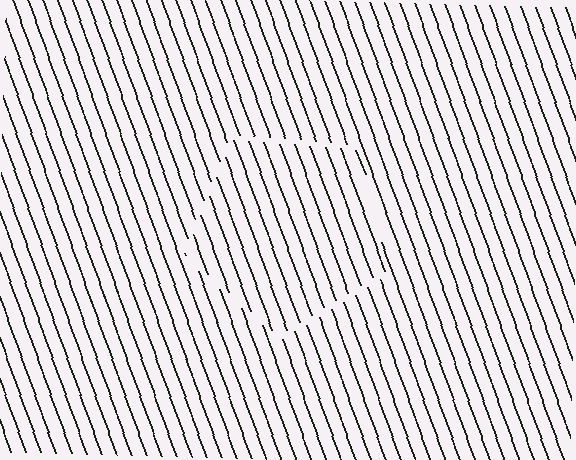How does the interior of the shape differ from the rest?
The interior of the shape contains the same grating, shifted by half a period — the contour is defined by the phase discontinuity where line-ends from the inner and outer gratings abut.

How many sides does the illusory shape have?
5 sides — the line-ends trace a pentagon.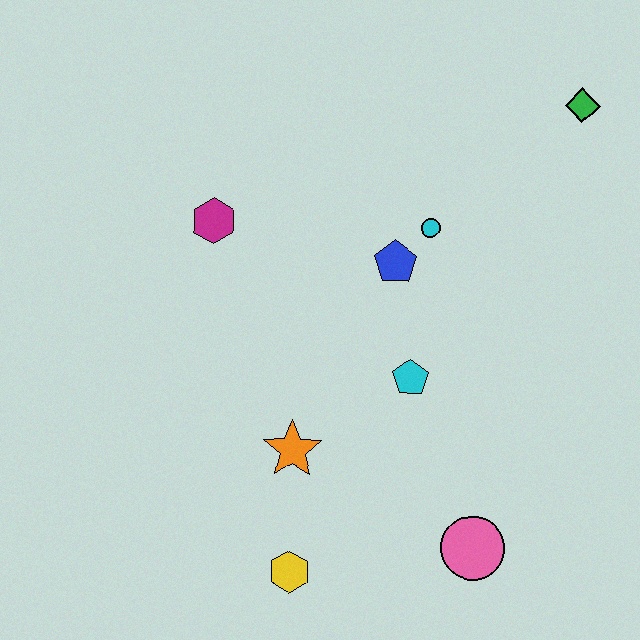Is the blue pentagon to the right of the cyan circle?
No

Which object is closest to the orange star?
The yellow hexagon is closest to the orange star.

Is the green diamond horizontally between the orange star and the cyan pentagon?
No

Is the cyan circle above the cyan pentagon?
Yes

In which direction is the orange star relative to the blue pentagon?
The orange star is below the blue pentagon.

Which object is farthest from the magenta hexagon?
The pink circle is farthest from the magenta hexagon.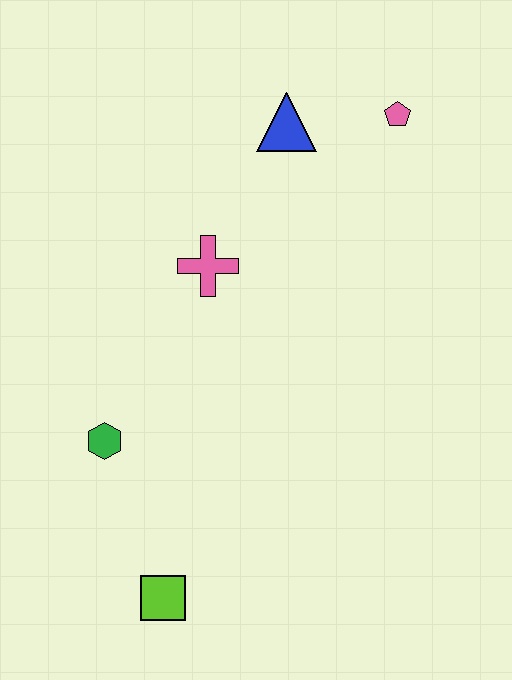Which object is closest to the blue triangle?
The pink pentagon is closest to the blue triangle.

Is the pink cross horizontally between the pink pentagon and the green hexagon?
Yes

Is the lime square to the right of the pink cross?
No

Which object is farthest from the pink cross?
The lime square is farthest from the pink cross.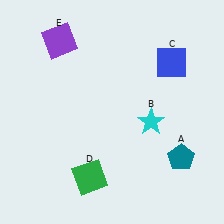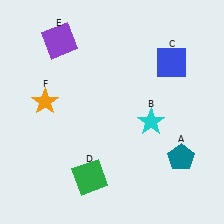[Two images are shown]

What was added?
An orange star (F) was added in Image 2.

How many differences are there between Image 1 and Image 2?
There is 1 difference between the two images.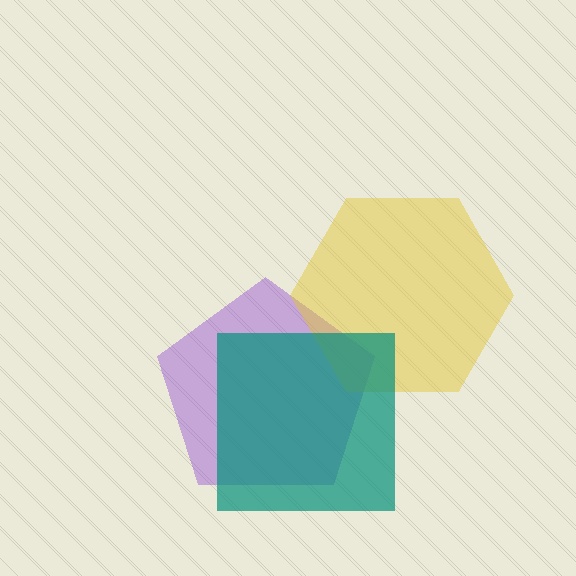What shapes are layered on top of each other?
The layered shapes are: a purple pentagon, a yellow hexagon, a teal square.